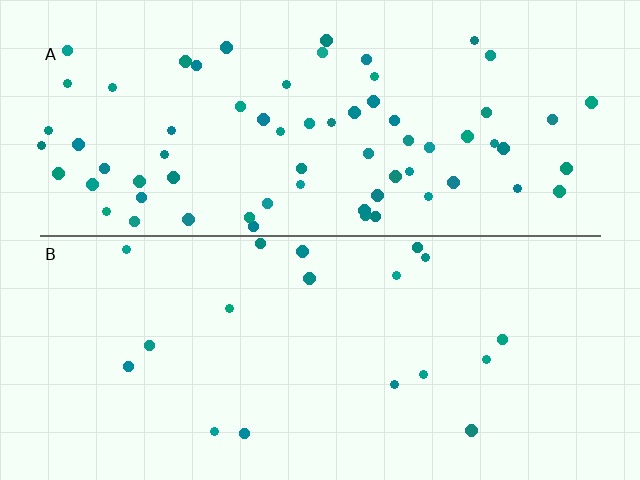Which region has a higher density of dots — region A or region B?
A (the top).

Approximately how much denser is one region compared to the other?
Approximately 3.7× — region A over region B.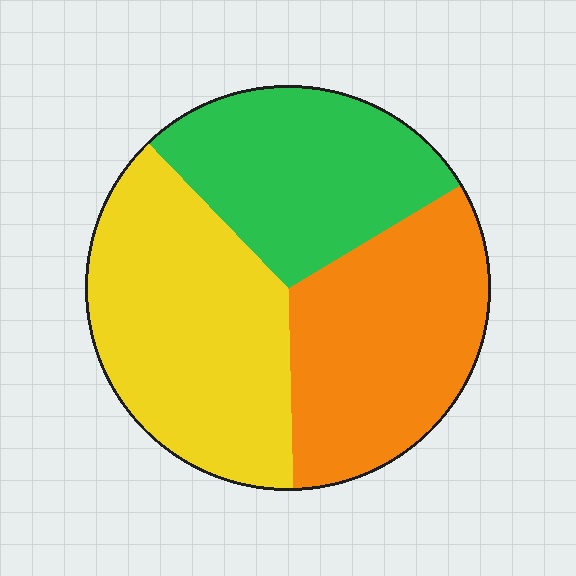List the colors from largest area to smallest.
From largest to smallest: yellow, orange, green.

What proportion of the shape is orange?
Orange takes up between a quarter and a half of the shape.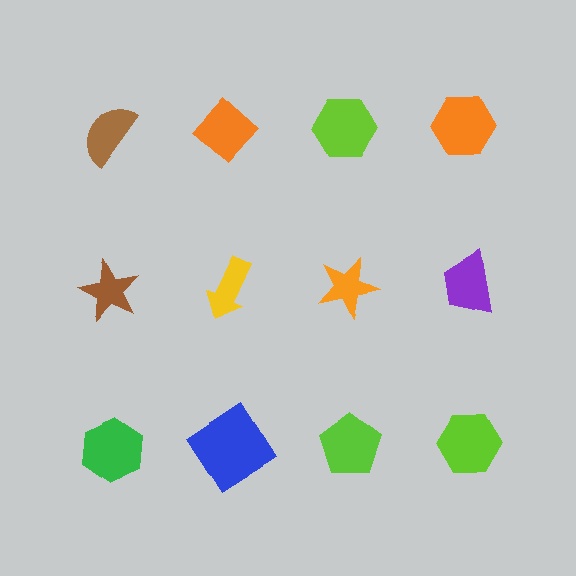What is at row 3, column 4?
A lime hexagon.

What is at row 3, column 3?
A lime pentagon.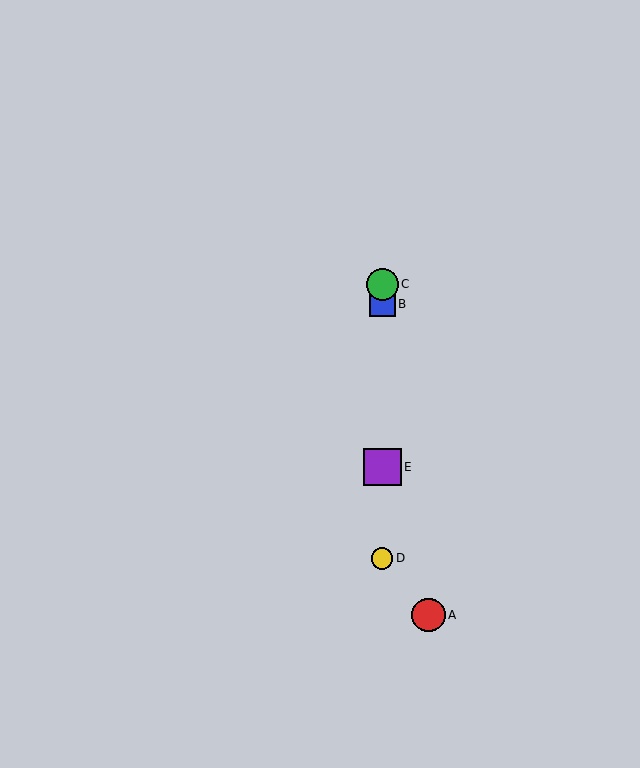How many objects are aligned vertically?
4 objects (B, C, D, E) are aligned vertically.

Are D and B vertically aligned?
Yes, both are at x≈382.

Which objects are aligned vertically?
Objects B, C, D, E are aligned vertically.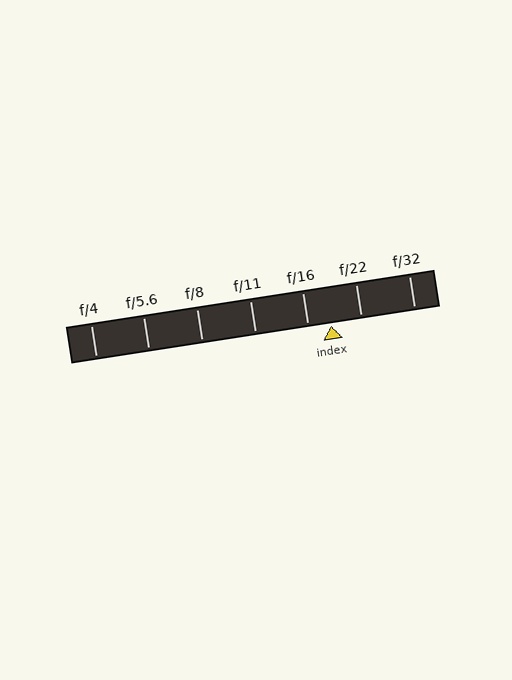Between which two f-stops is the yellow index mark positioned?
The index mark is between f/16 and f/22.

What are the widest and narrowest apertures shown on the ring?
The widest aperture shown is f/4 and the narrowest is f/32.